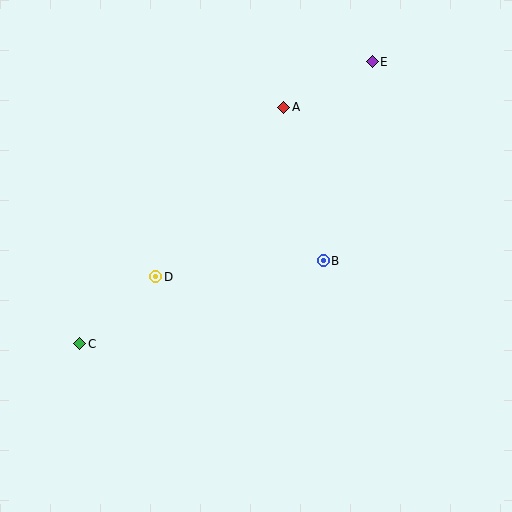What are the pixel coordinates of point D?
Point D is at (156, 277).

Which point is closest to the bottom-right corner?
Point B is closest to the bottom-right corner.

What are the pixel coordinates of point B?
Point B is at (323, 261).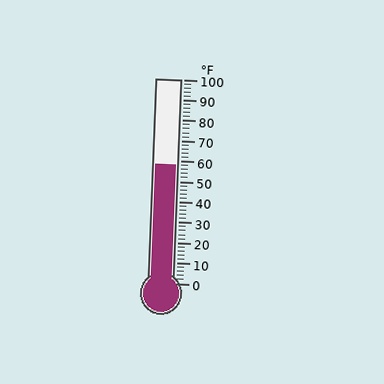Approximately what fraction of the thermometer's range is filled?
The thermometer is filled to approximately 60% of its range.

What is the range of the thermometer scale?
The thermometer scale ranges from 0°F to 100°F.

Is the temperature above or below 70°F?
The temperature is below 70°F.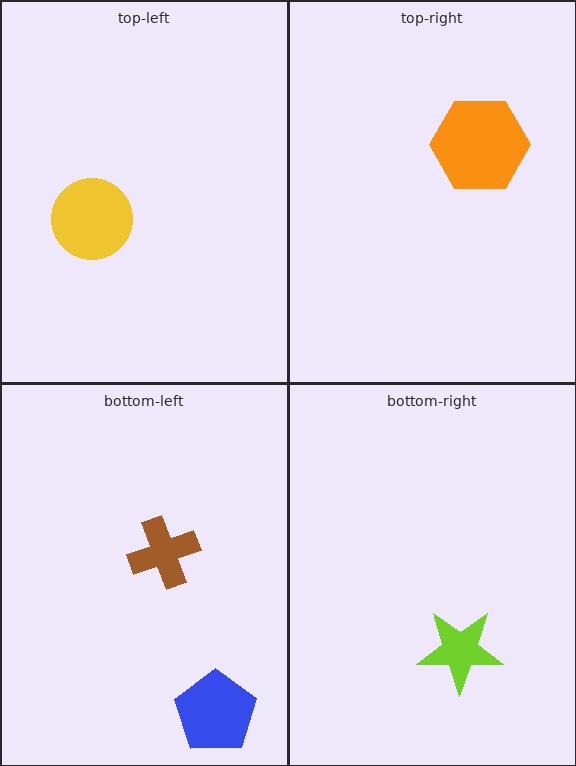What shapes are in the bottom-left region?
The blue pentagon, the brown cross.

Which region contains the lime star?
The bottom-right region.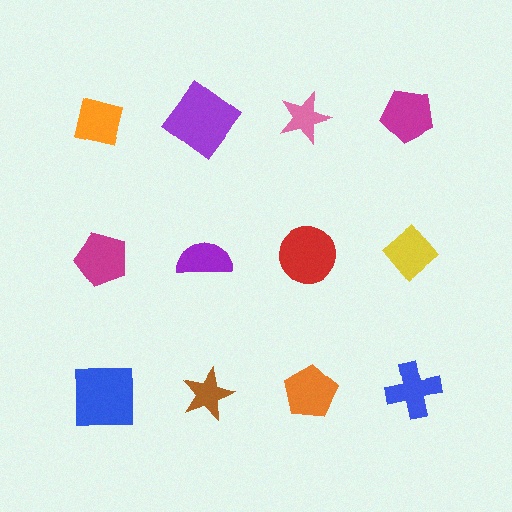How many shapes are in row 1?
4 shapes.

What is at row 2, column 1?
A magenta pentagon.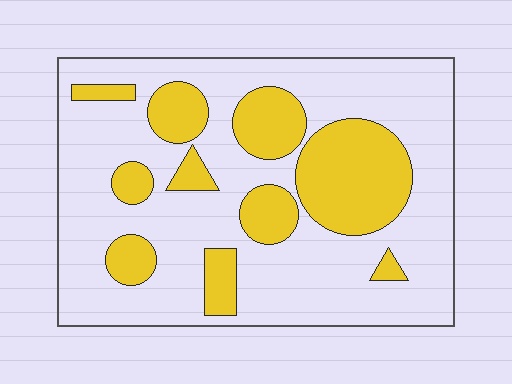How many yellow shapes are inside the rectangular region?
10.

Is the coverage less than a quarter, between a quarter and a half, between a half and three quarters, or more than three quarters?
Between a quarter and a half.